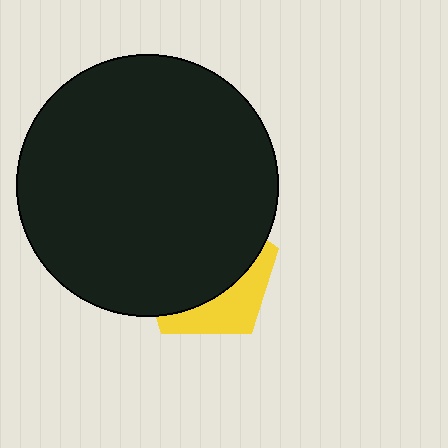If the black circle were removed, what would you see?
You would see the complete yellow pentagon.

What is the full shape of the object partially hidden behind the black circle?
The partially hidden object is a yellow pentagon.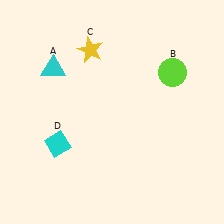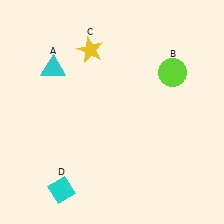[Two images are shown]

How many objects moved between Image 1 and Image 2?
1 object moved between the two images.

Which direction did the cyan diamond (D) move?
The cyan diamond (D) moved down.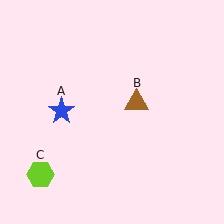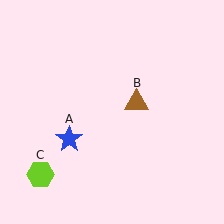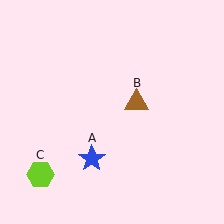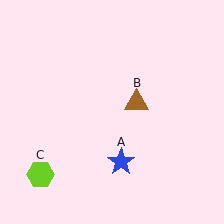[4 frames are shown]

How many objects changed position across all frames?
1 object changed position: blue star (object A).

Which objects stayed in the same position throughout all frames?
Brown triangle (object B) and lime hexagon (object C) remained stationary.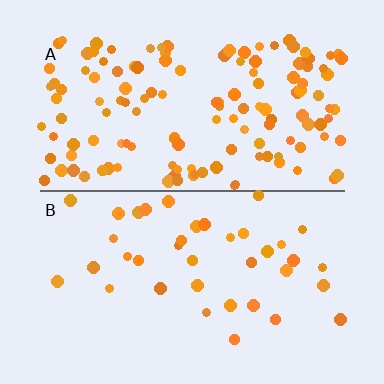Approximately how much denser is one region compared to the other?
Approximately 3.5× — region A over region B.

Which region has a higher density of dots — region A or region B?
A (the top).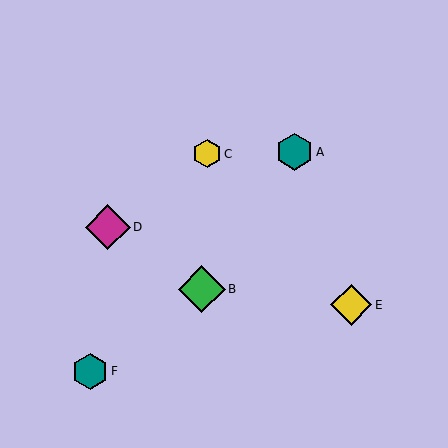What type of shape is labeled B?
Shape B is a green diamond.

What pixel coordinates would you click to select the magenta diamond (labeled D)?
Click at (108, 227) to select the magenta diamond D.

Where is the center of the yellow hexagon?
The center of the yellow hexagon is at (207, 154).